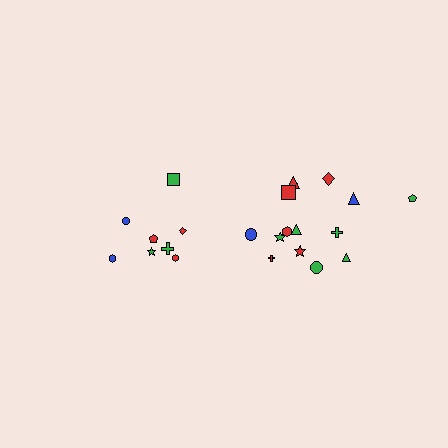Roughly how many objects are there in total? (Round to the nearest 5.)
Roughly 25 objects in total.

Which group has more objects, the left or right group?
The right group.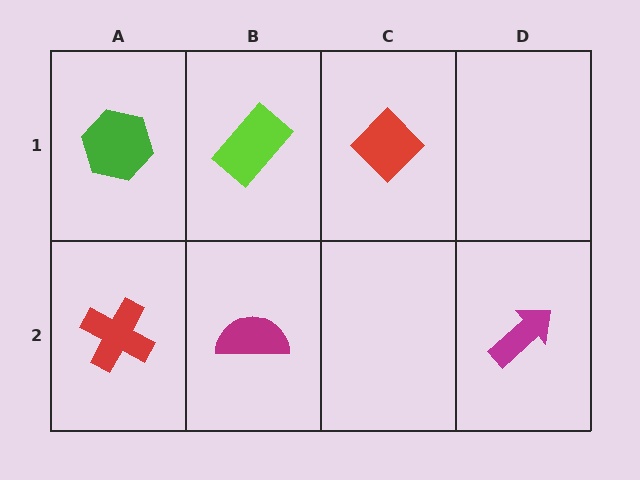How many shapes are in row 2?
3 shapes.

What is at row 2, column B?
A magenta semicircle.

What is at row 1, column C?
A red diamond.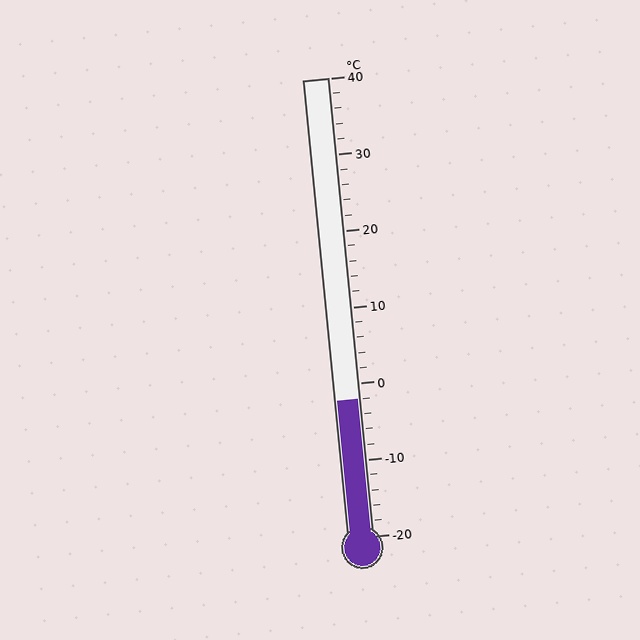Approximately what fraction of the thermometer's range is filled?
The thermometer is filled to approximately 30% of its range.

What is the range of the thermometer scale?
The thermometer scale ranges from -20°C to 40°C.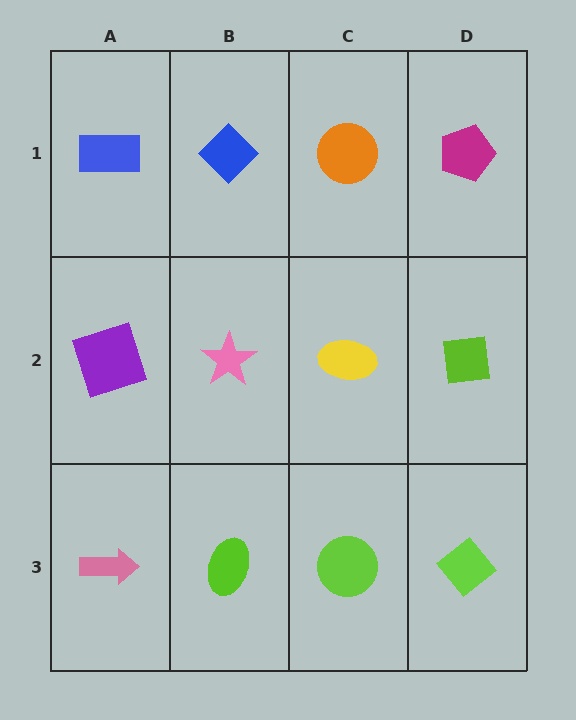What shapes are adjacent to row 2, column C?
An orange circle (row 1, column C), a lime circle (row 3, column C), a pink star (row 2, column B), a lime square (row 2, column D).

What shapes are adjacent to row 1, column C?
A yellow ellipse (row 2, column C), a blue diamond (row 1, column B), a magenta pentagon (row 1, column D).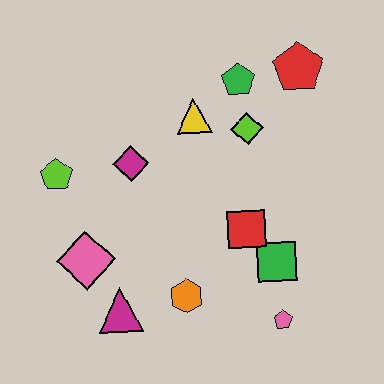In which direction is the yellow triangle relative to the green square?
The yellow triangle is above the green square.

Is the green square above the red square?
No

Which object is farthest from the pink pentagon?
The lime pentagon is farthest from the pink pentagon.